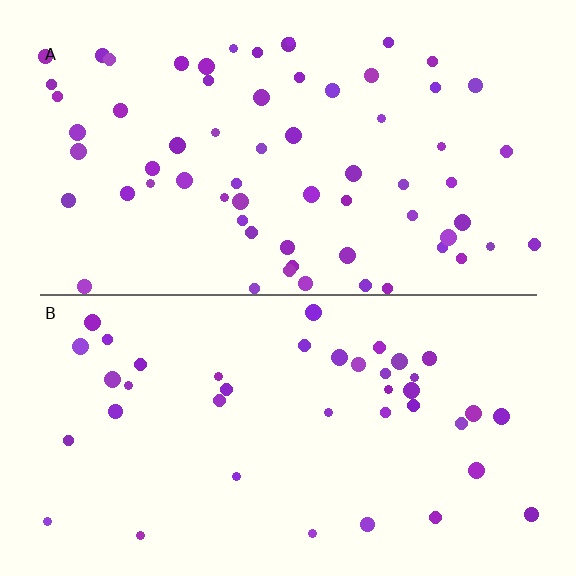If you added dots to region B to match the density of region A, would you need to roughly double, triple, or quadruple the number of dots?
Approximately double.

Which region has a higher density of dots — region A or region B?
A (the top).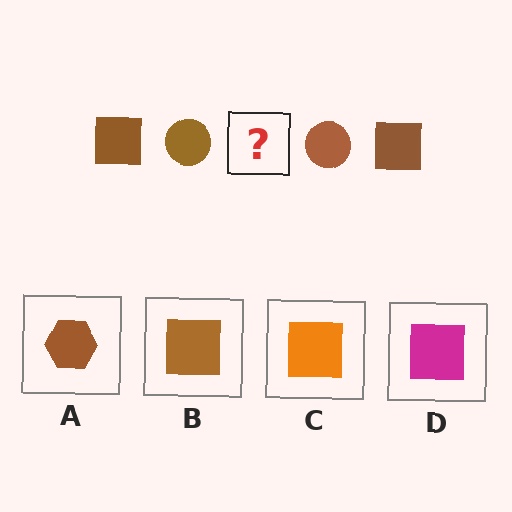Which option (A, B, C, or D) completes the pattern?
B.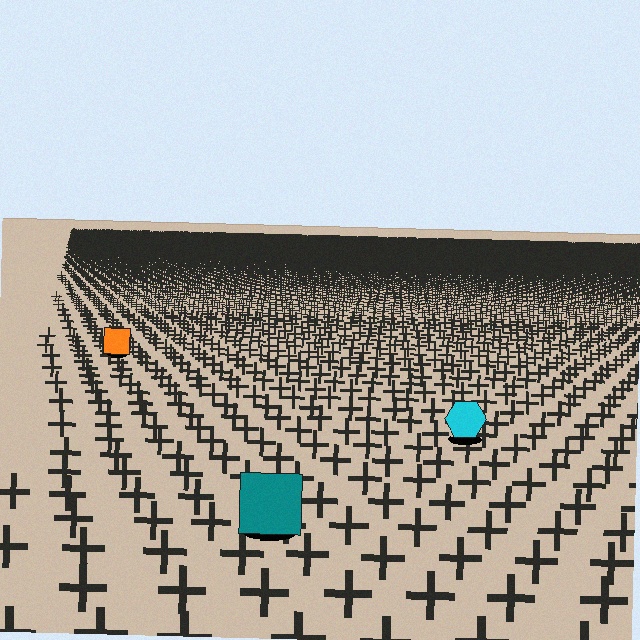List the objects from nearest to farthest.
From nearest to farthest: the teal square, the cyan hexagon, the orange square.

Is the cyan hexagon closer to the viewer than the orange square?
Yes. The cyan hexagon is closer — you can tell from the texture gradient: the ground texture is coarser near it.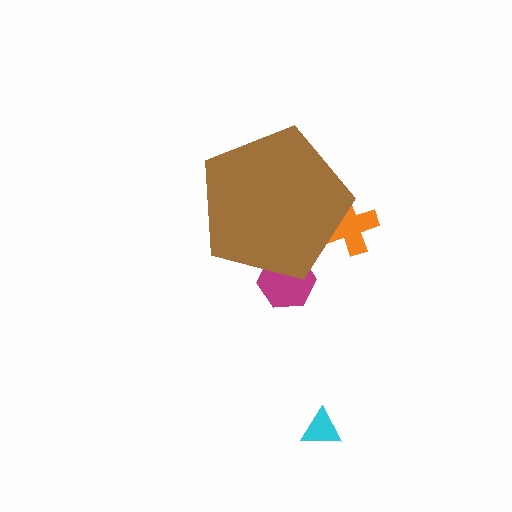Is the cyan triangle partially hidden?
No, the cyan triangle is fully visible.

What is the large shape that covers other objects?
A brown pentagon.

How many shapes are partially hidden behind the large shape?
2 shapes are partially hidden.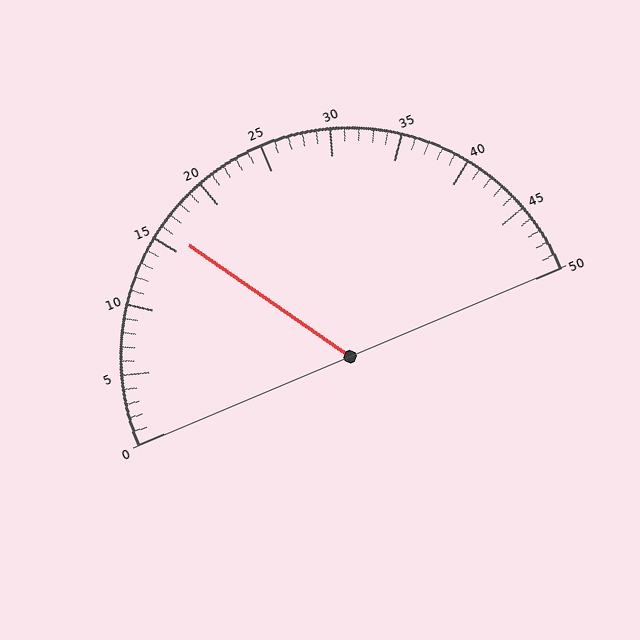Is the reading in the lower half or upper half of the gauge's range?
The reading is in the lower half of the range (0 to 50).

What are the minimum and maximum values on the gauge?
The gauge ranges from 0 to 50.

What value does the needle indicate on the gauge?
The needle indicates approximately 16.